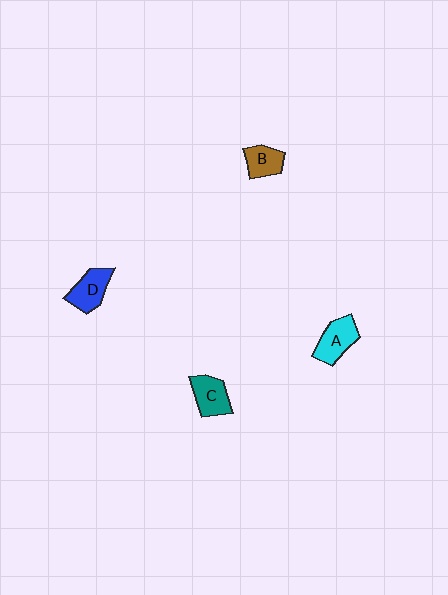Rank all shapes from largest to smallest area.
From largest to smallest: A (cyan), D (blue), C (teal), B (brown).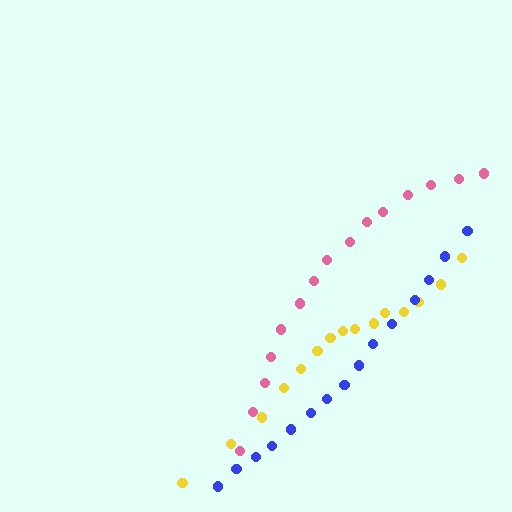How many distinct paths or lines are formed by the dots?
There are 3 distinct paths.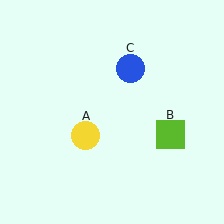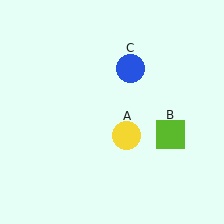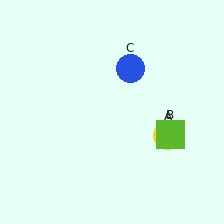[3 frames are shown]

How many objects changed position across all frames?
1 object changed position: yellow circle (object A).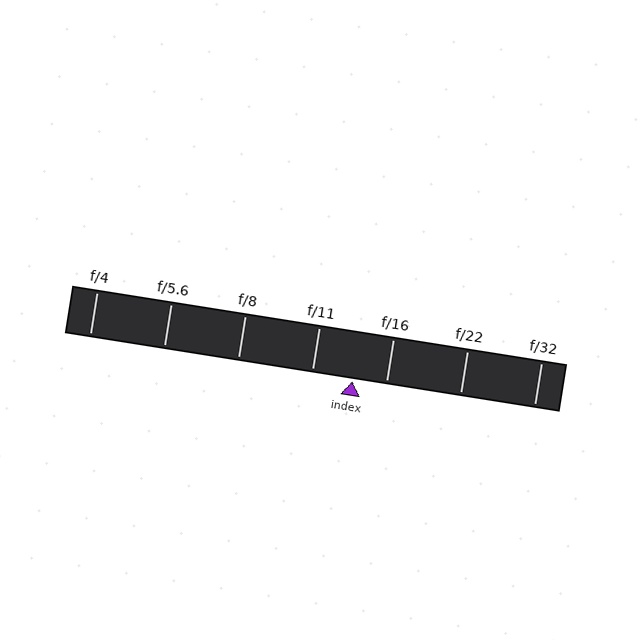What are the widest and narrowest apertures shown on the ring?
The widest aperture shown is f/4 and the narrowest is f/32.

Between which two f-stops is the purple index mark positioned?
The index mark is between f/11 and f/16.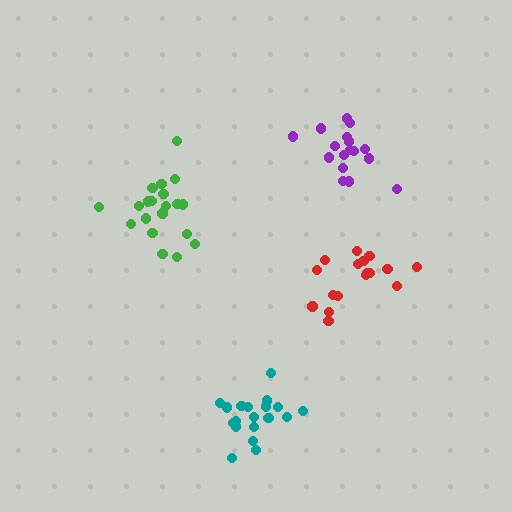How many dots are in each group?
Group 1: 20 dots, Group 2: 17 dots, Group 3: 17 dots, Group 4: 20 dots (74 total).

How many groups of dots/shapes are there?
There are 4 groups.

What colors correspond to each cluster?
The clusters are colored: green, purple, red, teal.